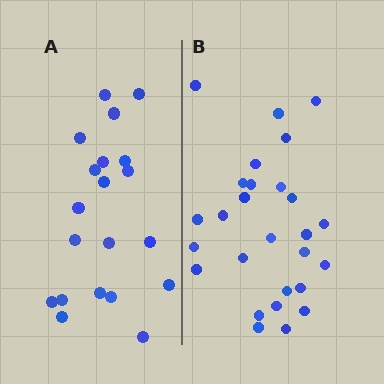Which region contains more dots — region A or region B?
Region B (the right region) has more dots.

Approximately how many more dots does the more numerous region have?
Region B has roughly 8 or so more dots than region A.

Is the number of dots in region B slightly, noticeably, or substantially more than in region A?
Region B has noticeably more, but not dramatically so. The ratio is roughly 1.4 to 1.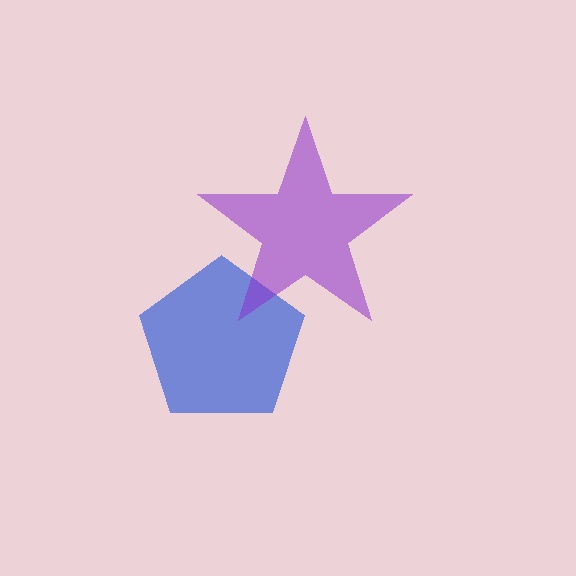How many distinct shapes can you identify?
There are 2 distinct shapes: a blue pentagon, a purple star.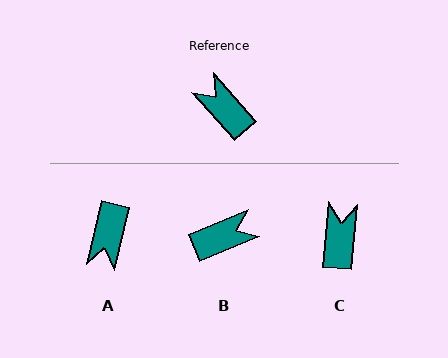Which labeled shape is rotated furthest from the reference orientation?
A, about 125 degrees away.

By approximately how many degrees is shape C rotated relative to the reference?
Approximately 47 degrees clockwise.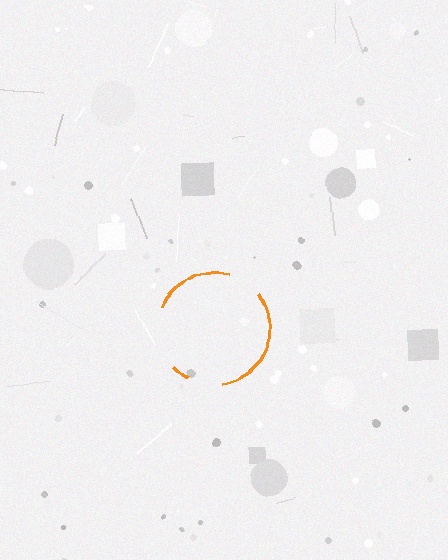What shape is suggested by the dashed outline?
The dashed outline suggests a circle.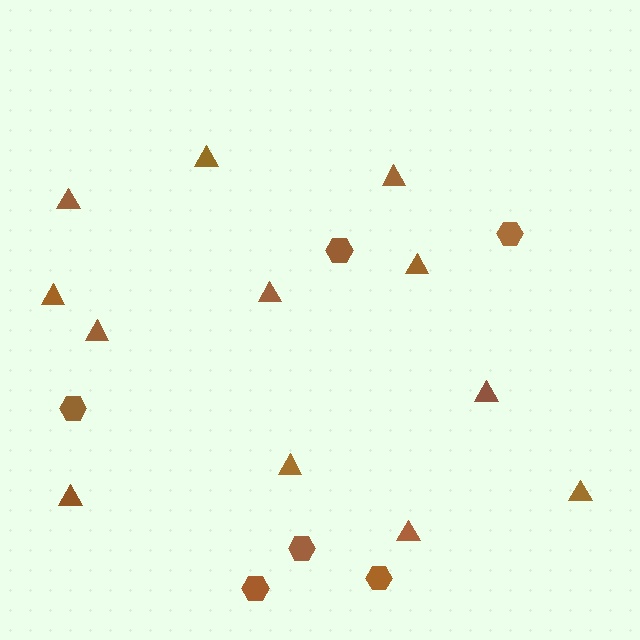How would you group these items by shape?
There are 2 groups: one group of hexagons (6) and one group of triangles (12).